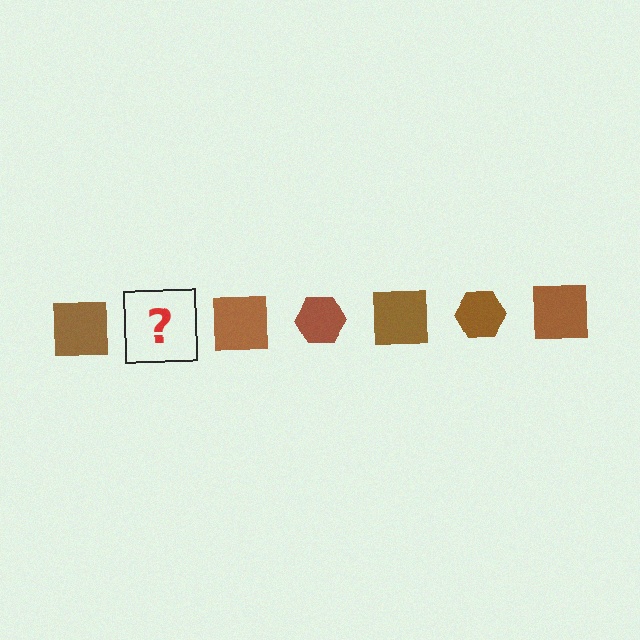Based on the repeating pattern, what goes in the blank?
The blank should be a brown hexagon.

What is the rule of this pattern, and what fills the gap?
The rule is that the pattern cycles through square, hexagon shapes in brown. The gap should be filled with a brown hexagon.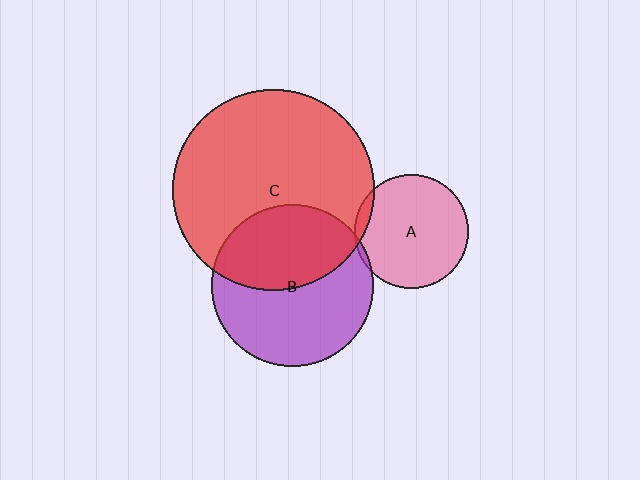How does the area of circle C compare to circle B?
Approximately 1.5 times.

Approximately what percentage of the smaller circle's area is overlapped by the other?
Approximately 45%.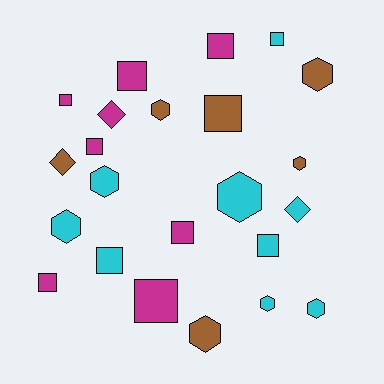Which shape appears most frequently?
Square, with 11 objects.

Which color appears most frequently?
Cyan, with 9 objects.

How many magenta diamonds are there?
There is 1 magenta diamond.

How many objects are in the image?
There are 23 objects.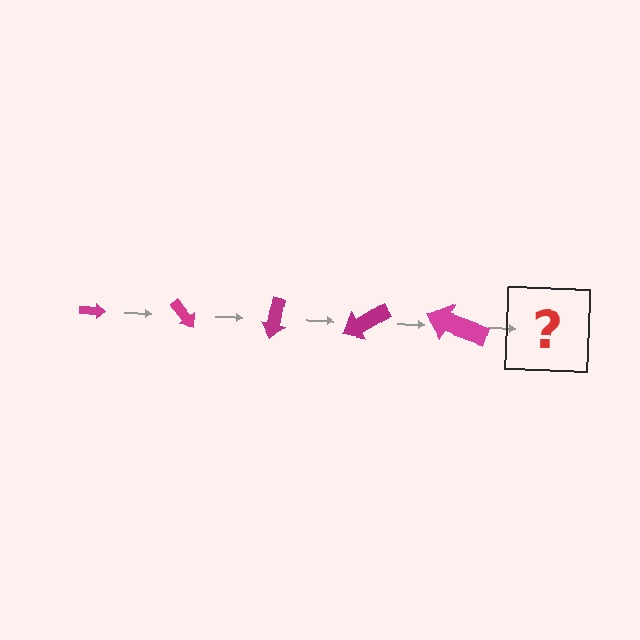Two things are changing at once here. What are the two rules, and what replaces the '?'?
The two rules are that the arrow grows larger each step and it rotates 50 degrees each step. The '?' should be an arrow, larger than the previous one and rotated 250 degrees from the start.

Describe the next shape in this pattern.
It should be an arrow, larger than the previous one and rotated 250 degrees from the start.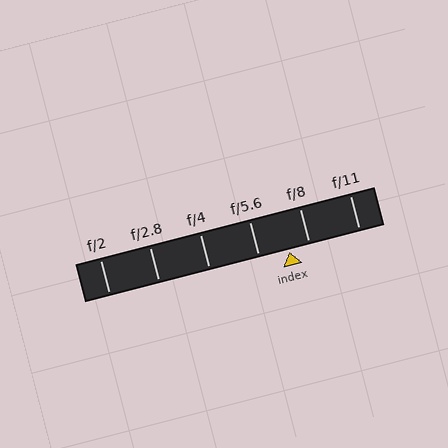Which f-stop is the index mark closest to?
The index mark is closest to f/8.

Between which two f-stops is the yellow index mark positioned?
The index mark is between f/5.6 and f/8.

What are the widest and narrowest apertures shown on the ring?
The widest aperture shown is f/2 and the narrowest is f/11.